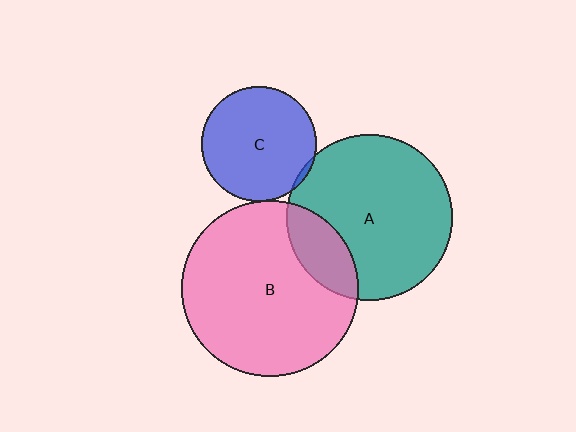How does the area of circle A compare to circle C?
Approximately 2.1 times.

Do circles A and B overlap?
Yes.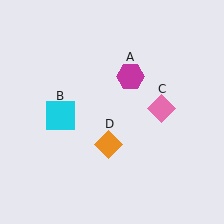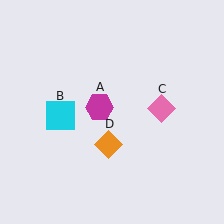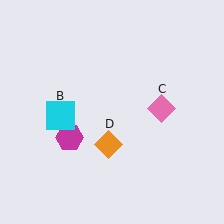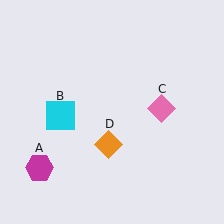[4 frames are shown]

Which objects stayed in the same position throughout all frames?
Cyan square (object B) and pink diamond (object C) and orange diamond (object D) remained stationary.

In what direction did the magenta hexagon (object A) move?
The magenta hexagon (object A) moved down and to the left.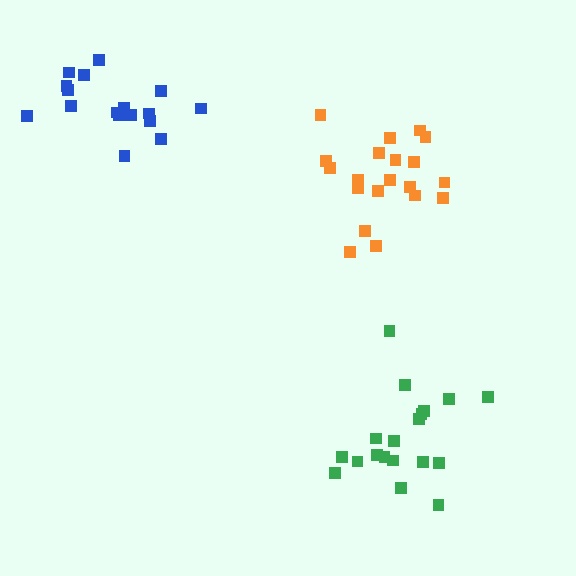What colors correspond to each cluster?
The clusters are colored: blue, green, orange.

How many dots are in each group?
Group 1: 17 dots, Group 2: 19 dots, Group 3: 20 dots (56 total).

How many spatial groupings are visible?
There are 3 spatial groupings.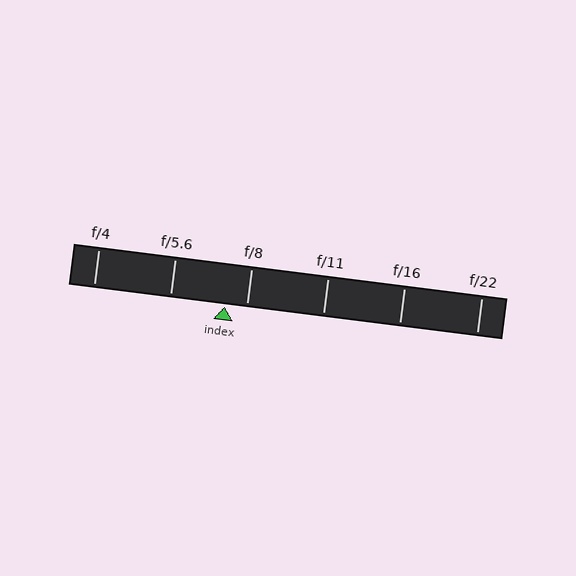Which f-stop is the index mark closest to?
The index mark is closest to f/8.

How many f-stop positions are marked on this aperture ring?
There are 6 f-stop positions marked.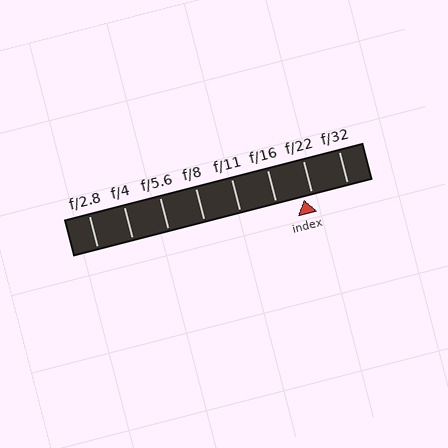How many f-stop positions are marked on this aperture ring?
There are 8 f-stop positions marked.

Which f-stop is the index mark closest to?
The index mark is closest to f/22.